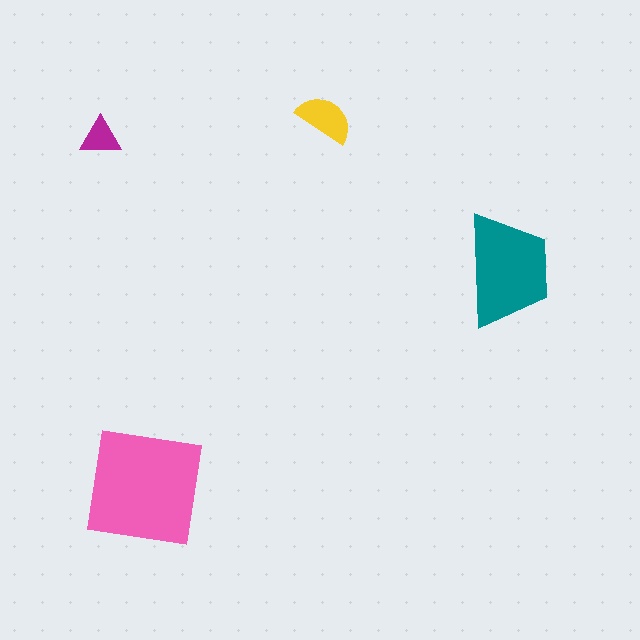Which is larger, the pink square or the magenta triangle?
The pink square.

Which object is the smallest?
The magenta triangle.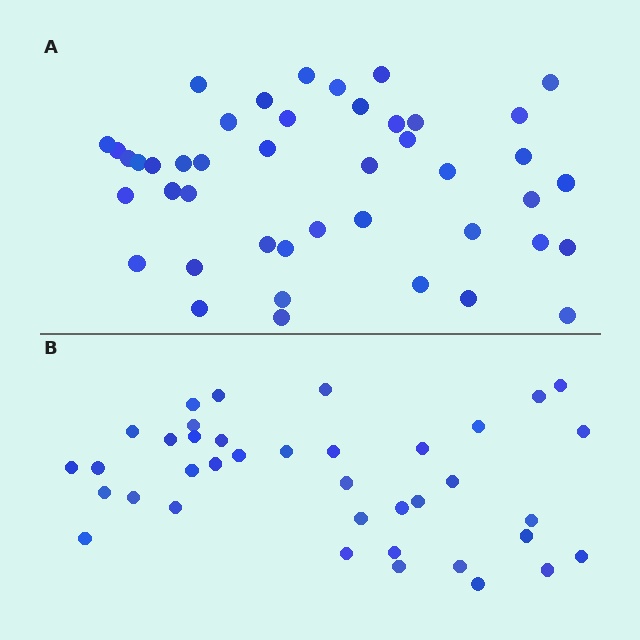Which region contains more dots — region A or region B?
Region A (the top region) has more dots.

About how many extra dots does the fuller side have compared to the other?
Region A has about 6 more dots than region B.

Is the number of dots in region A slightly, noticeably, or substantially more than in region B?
Region A has only slightly more — the two regions are fairly close. The ratio is roughly 1.2 to 1.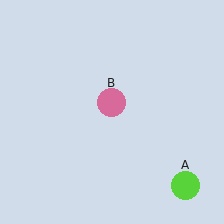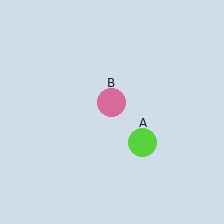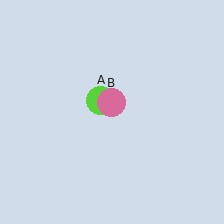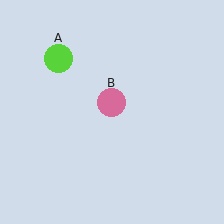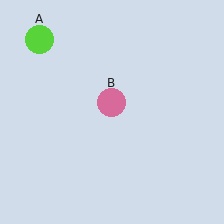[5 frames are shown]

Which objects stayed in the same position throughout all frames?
Pink circle (object B) remained stationary.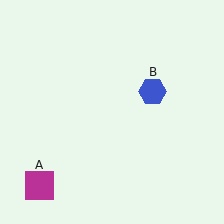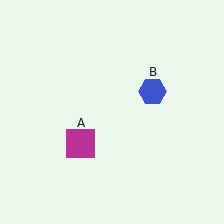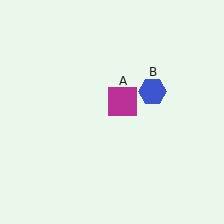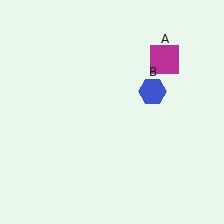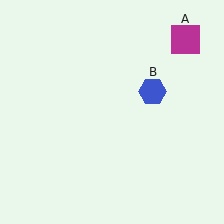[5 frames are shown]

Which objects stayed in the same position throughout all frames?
Blue hexagon (object B) remained stationary.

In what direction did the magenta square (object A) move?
The magenta square (object A) moved up and to the right.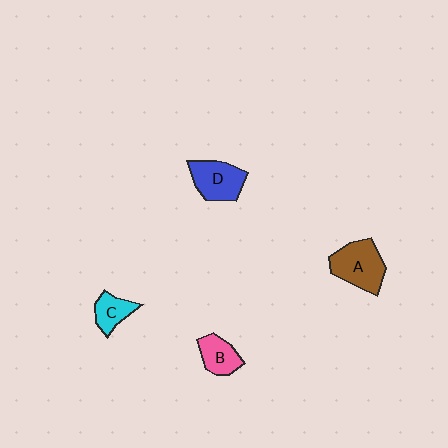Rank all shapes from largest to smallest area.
From largest to smallest: A (brown), D (blue), B (pink), C (cyan).